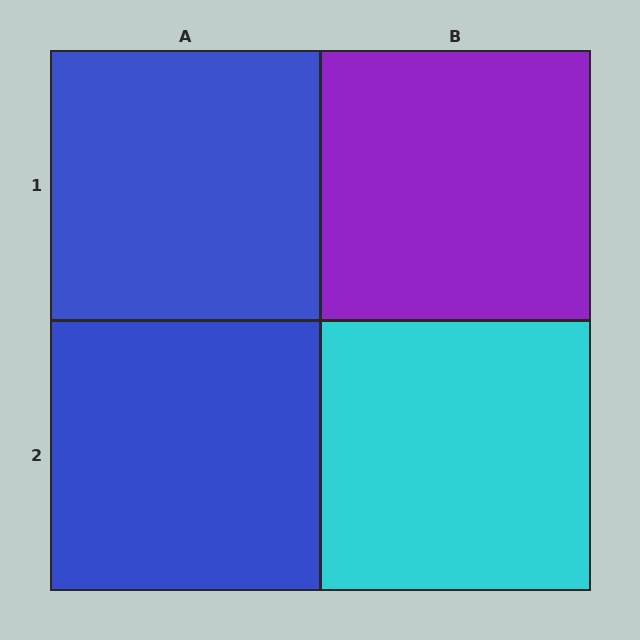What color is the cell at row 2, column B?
Cyan.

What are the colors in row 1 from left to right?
Blue, purple.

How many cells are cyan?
1 cell is cyan.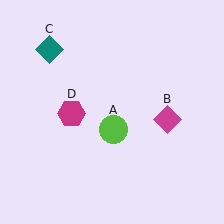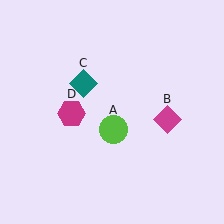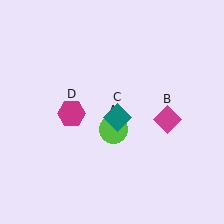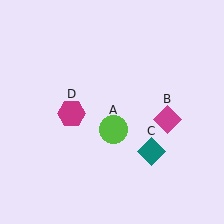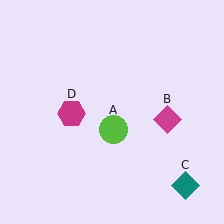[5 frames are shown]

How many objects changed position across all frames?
1 object changed position: teal diamond (object C).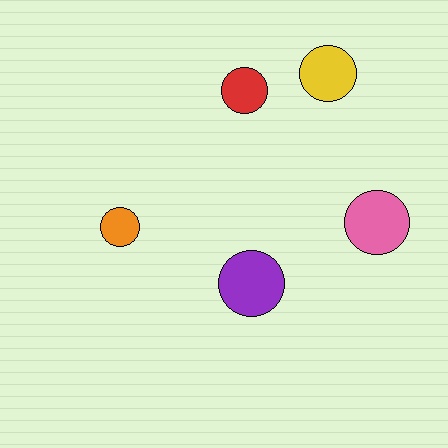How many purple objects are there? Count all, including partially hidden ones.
There is 1 purple object.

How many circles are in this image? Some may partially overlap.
There are 5 circles.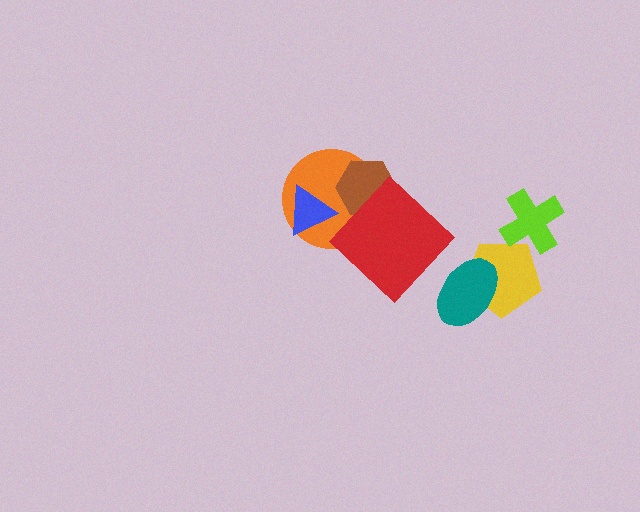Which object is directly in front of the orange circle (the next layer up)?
The brown hexagon is directly in front of the orange circle.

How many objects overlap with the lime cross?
1 object overlaps with the lime cross.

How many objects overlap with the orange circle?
3 objects overlap with the orange circle.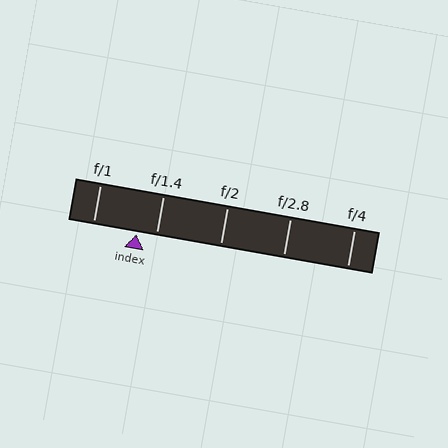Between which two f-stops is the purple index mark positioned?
The index mark is between f/1 and f/1.4.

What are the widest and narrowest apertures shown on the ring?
The widest aperture shown is f/1 and the narrowest is f/4.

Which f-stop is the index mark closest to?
The index mark is closest to f/1.4.